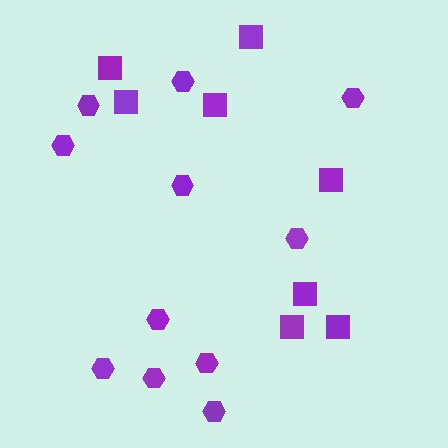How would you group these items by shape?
There are 2 groups: one group of hexagons (11) and one group of squares (8).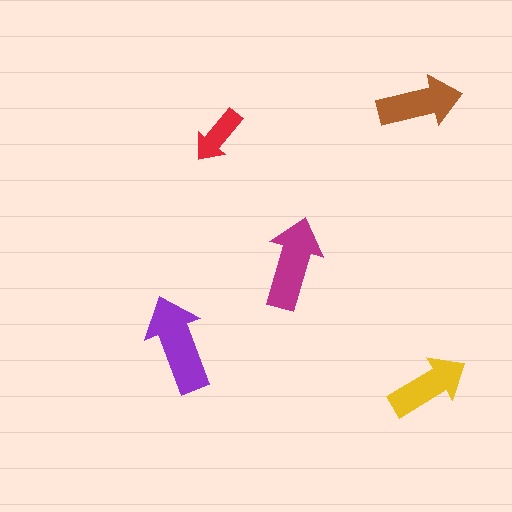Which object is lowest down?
The yellow arrow is bottommost.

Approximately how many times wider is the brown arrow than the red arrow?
About 1.5 times wider.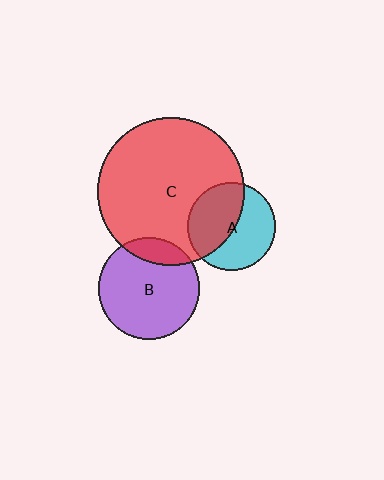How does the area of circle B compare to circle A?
Approximately 1.4 times.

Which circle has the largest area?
Circle C (red).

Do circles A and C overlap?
Yes.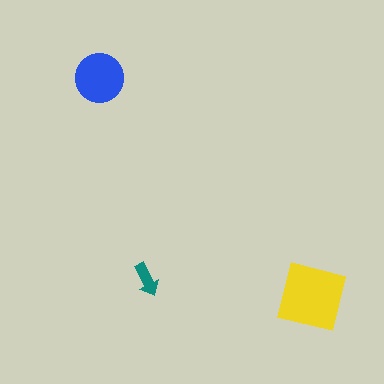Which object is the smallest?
The teal arrow.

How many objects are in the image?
There are 3 objects in the image.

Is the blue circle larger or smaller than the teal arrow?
Larger.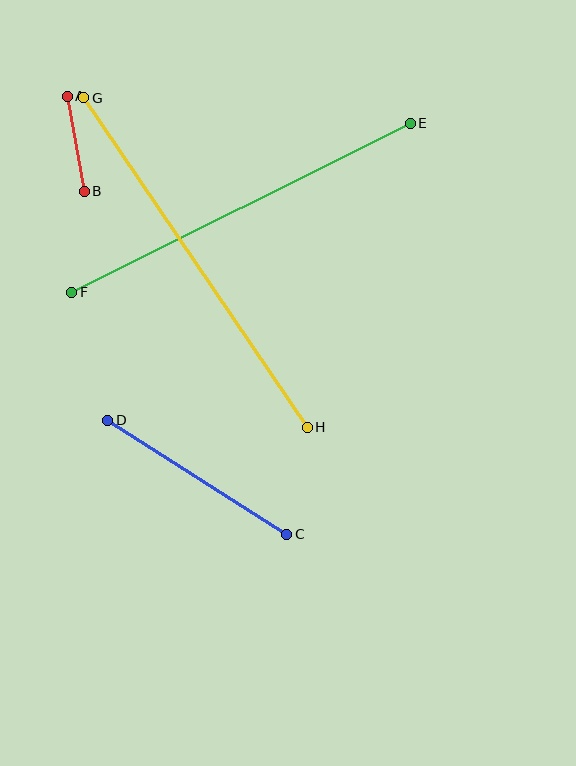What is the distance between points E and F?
The distance is approximately 378 pixels.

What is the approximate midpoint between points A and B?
The midpoint is at approximately (76, 144) pixels.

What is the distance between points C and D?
The distance is approximately 213 pixels.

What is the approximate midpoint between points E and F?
The midpoint is at approximately (241, 208) pixels.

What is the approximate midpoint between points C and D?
The midpoint is at approximately (197, 477) pixels.